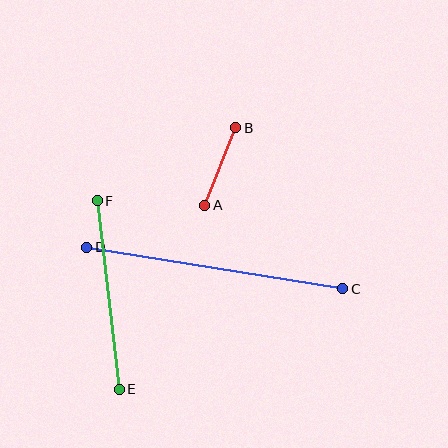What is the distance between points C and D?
The distance is approximately 260 pixels.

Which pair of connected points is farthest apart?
Points C and D are farthest apart.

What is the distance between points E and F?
The distance is approximately 190 pixels.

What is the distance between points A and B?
The distance is approximately 84 pixels.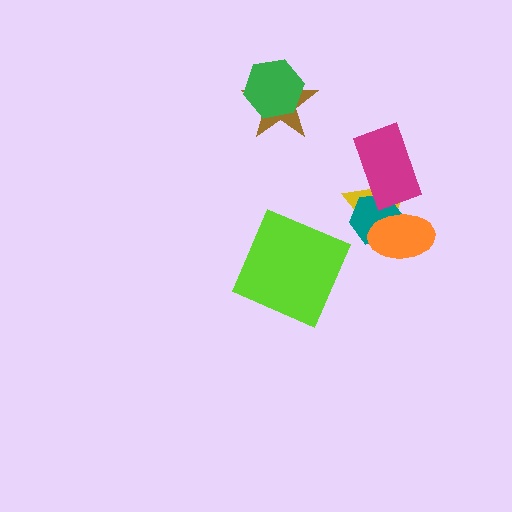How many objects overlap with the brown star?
1 object overlaps with the brown star.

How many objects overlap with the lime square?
0 objects overlap with the lime square.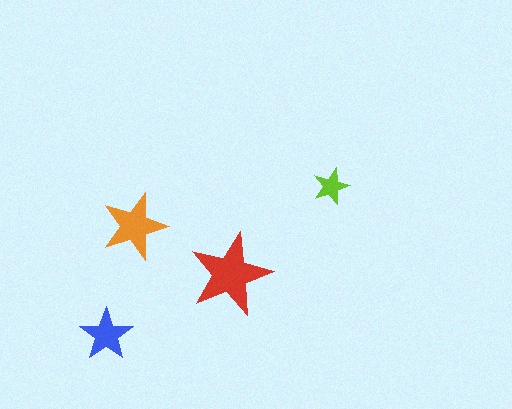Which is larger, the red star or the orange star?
The red one.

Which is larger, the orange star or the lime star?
The orange one.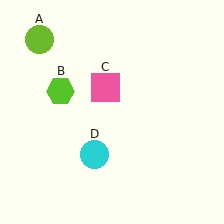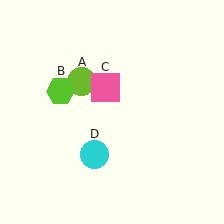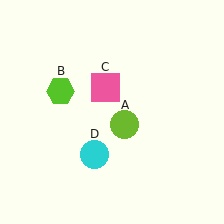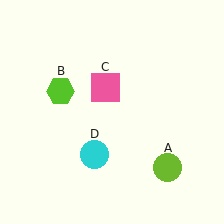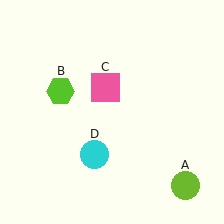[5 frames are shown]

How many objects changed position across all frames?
1 object changed position: lime circle (object A).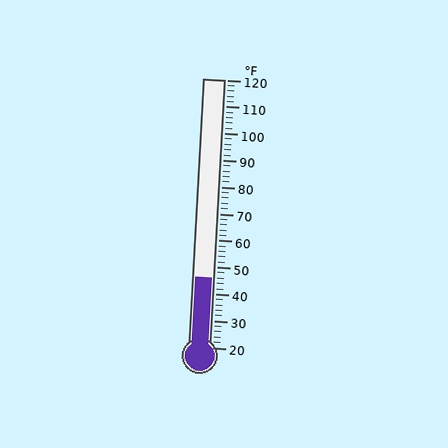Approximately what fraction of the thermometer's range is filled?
The thermometer is filled to approximately 25% of its range.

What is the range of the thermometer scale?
The thermometer scale ranges from 20°F to 120°F.